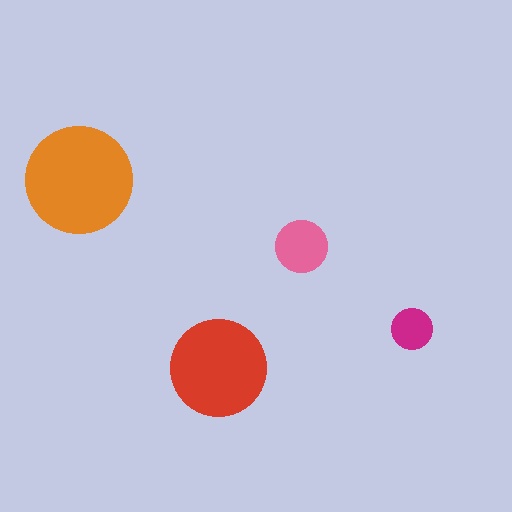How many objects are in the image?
There are 4 objects in the image.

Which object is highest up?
The orange circle is topmost.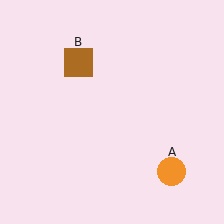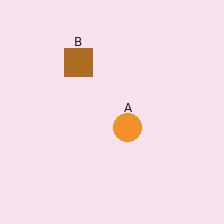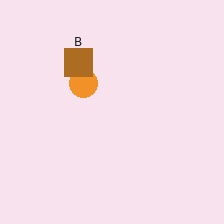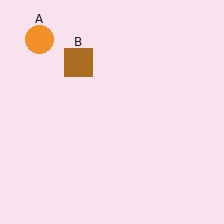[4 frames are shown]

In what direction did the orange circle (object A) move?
The orange circle (object A) moved up and to the left.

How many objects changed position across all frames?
1 object changed position: orange circle (object A).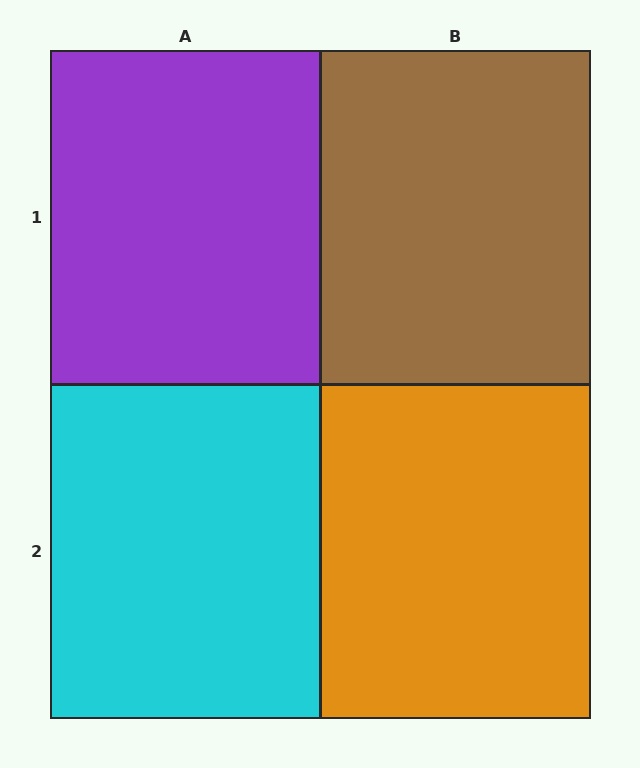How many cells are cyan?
1 cell is cyan.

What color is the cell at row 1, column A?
Purple.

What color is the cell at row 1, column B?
Brown.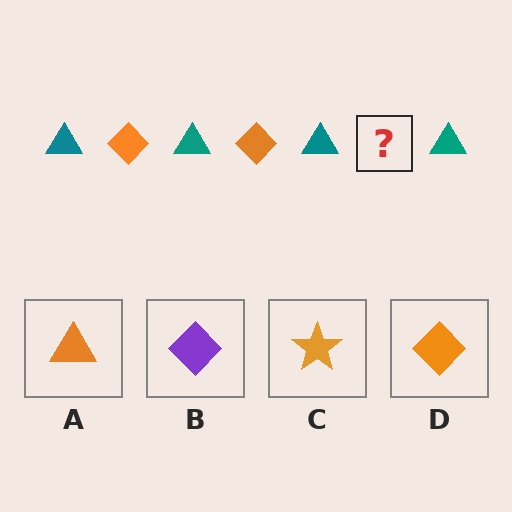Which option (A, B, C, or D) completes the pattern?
D.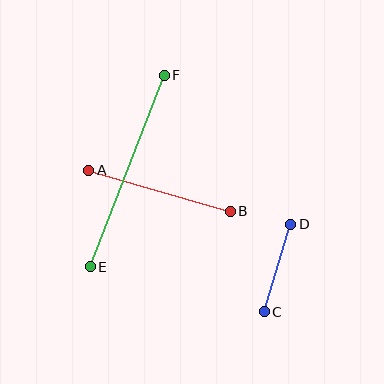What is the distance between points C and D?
The distance is approximately 91 pixels.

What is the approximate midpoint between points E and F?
The midpoint is at approximately (127, 171) pixels.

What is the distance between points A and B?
The distance is approximately 147 pixels.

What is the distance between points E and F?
The distance is approximately 205 pixels.